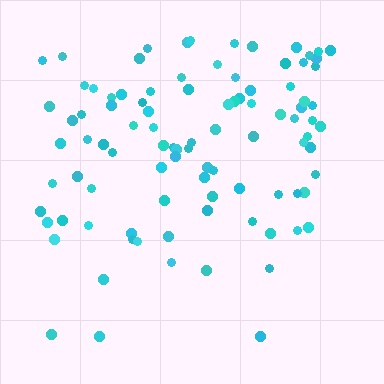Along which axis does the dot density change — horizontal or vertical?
Vertical.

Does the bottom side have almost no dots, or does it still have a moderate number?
Still a moderate number, just noticeably fewer than the top.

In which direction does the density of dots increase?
From bottom to top, with the top side densest.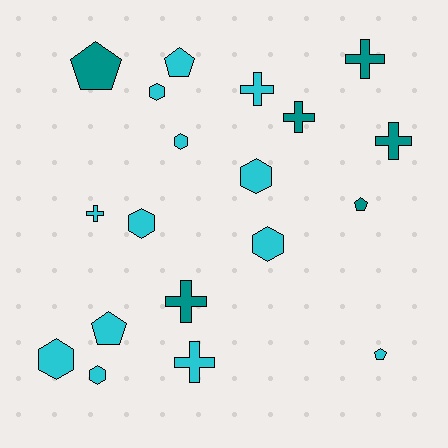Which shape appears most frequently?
Hexagon, with 7 objects.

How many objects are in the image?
There are 19 objects.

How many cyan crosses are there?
There are 3 cyan crosses.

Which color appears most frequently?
Cyan, with 13 objects.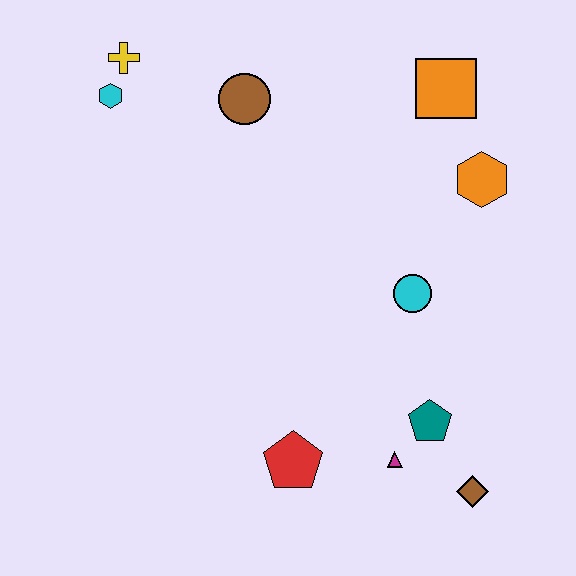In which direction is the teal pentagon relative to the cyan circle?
The teal pentagon is below the cyan circle.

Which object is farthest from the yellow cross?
The brown diamond is farthest from the yellow cross.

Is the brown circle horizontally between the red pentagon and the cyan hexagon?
Yes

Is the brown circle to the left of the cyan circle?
Yes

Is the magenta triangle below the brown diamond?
No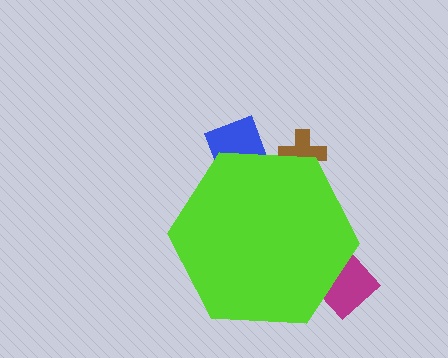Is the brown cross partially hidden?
Yes, the brown cross is partially hidden behind the lime hexagon.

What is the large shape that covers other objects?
A lime hexagon.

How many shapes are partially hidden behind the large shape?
3 shapes are partially hidden.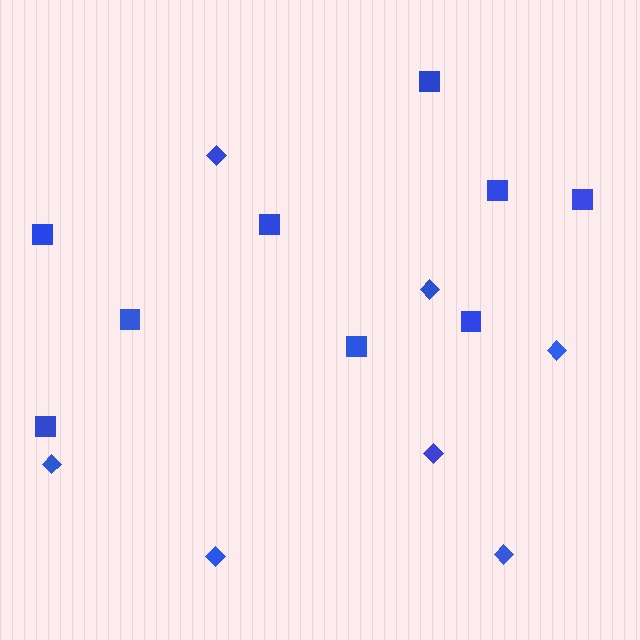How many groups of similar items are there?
There are 2 groups: one group of diamonds (7) and one group of squares (9).